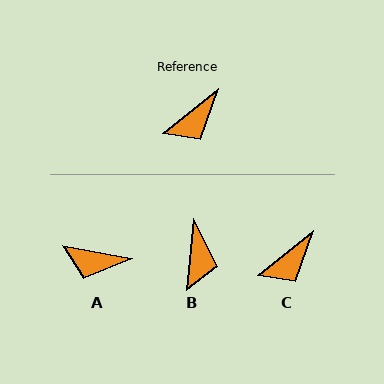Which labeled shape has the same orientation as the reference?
C.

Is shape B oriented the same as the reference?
No, it is off by about 46 degrees.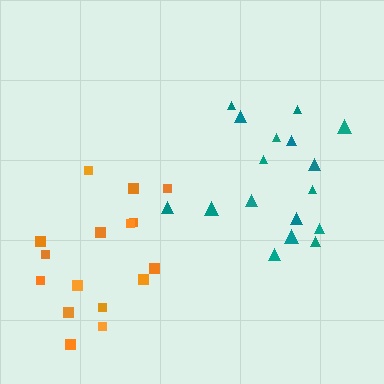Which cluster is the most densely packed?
Teal.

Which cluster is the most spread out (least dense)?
Orange.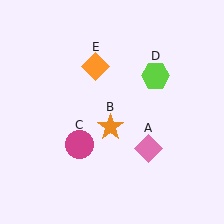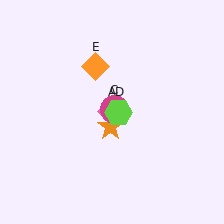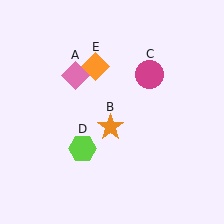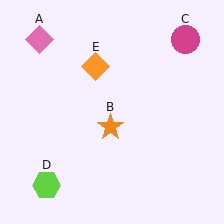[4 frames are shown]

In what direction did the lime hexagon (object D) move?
The lime hexagon (object D) moved down and to the left.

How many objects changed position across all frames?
3 objects changed position: pink diamond (object A), magenta circle (object C), lime hexagon (object D).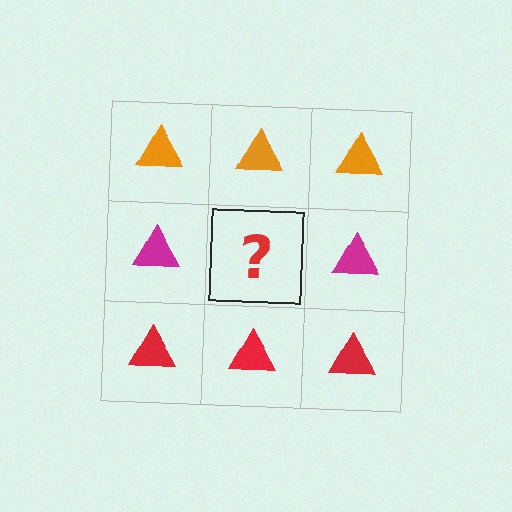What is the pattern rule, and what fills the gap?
The rule is that each row has a consistent color. The gap should be filled with a magenta triangle.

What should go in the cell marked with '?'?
The missing cell should contain a magenta triangle.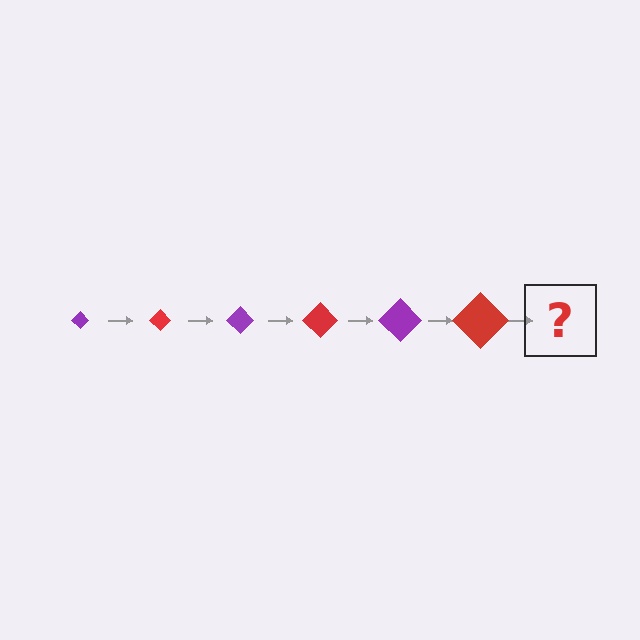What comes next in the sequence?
The next element should be a purple diamond, larger than the previous one.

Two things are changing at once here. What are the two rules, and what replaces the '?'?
The two rules are that the diamond grows larger each step and the color cycles through purple and red. The '?' should be a purple diamond, larger than the previous one.